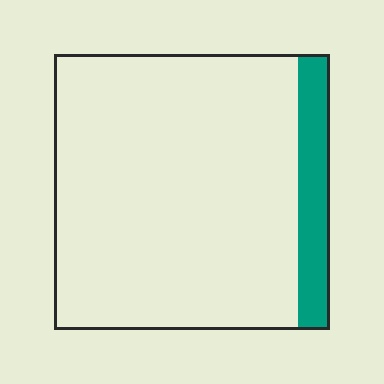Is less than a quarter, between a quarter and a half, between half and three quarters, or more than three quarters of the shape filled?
Less than a quarter.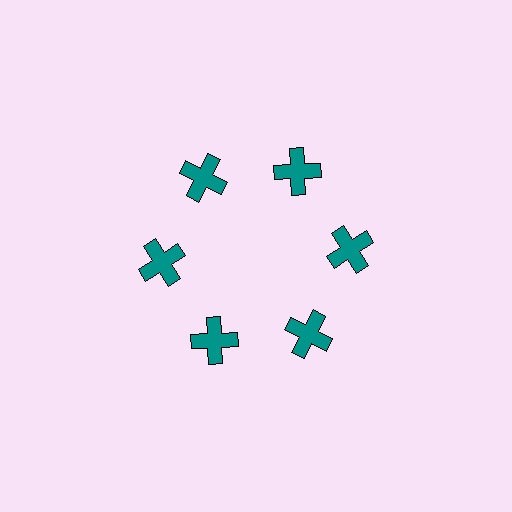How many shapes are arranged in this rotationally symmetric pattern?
There are 6 shapes, arranged in 6 groups of 1.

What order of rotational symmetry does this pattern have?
This pattern has 6-fold rotational symmetry.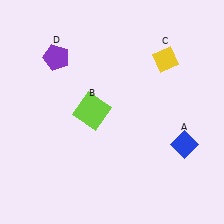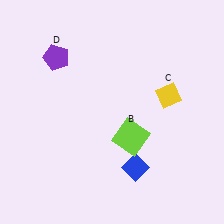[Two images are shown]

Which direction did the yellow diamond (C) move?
The yellow diamond (C) moved down.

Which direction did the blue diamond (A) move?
The blue diamond (A) moved left.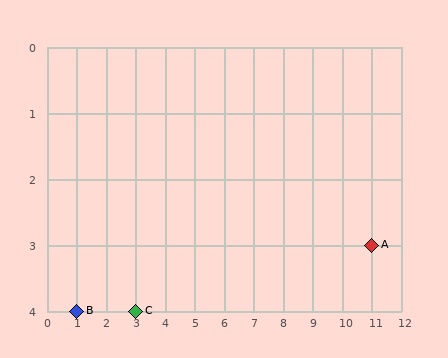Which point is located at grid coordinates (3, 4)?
Point C is at (3, 4).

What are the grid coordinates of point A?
Point A is at grid coordinates (11, 3).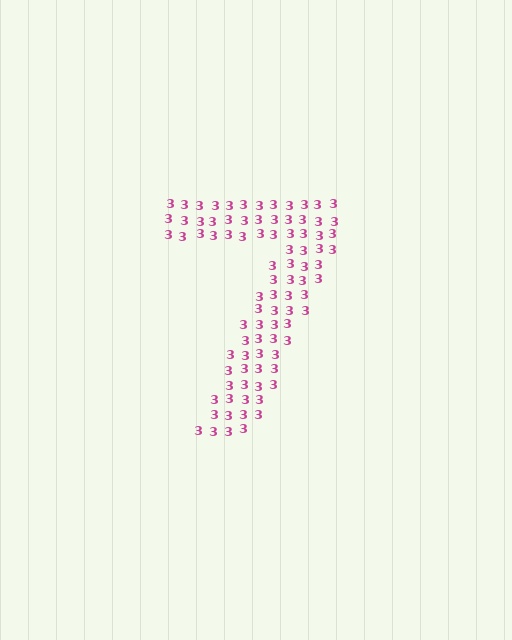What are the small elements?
The small elements are digit 3's.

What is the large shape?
The large shape is the digit 7.